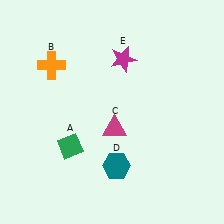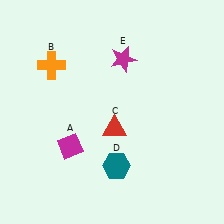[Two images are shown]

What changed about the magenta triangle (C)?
In Image 1, C is magenta. In Image 2, it changed to red.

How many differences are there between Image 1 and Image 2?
There are 2 differences between the two images.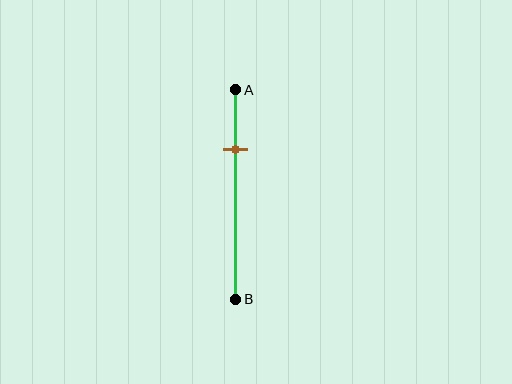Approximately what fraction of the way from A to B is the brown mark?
The brown mark is approximately 30% of the way from A to B.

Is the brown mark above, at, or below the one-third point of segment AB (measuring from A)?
The brown mark is above the one-third point of segment AB.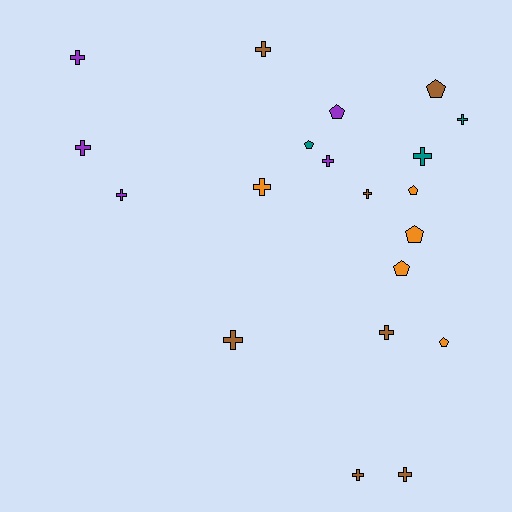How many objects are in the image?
There are 20 objects.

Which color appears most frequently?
Brown, with 7 objects.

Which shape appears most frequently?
Cross, with 13 objects.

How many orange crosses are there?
There is 1 orange cross.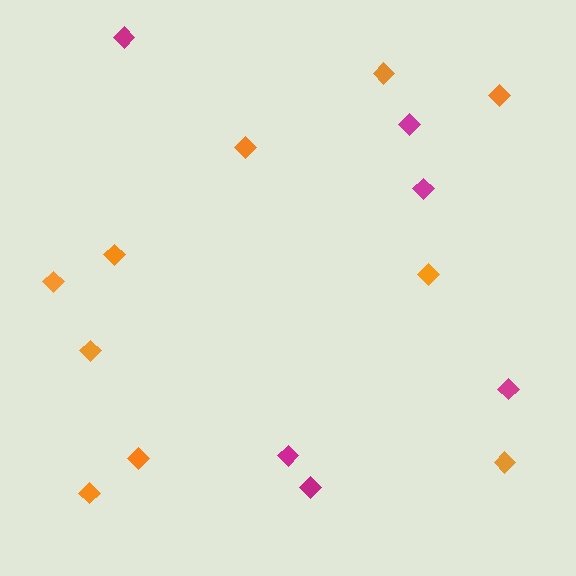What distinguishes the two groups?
There are 2 groups: one group of orange diamonds (10) and one group of magenta diamonds (6).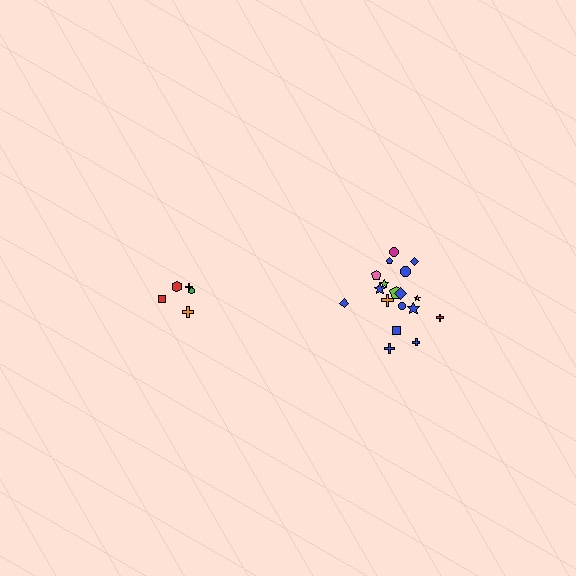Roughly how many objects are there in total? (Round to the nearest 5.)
Roughly 25 objects in total.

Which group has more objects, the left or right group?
The right group.